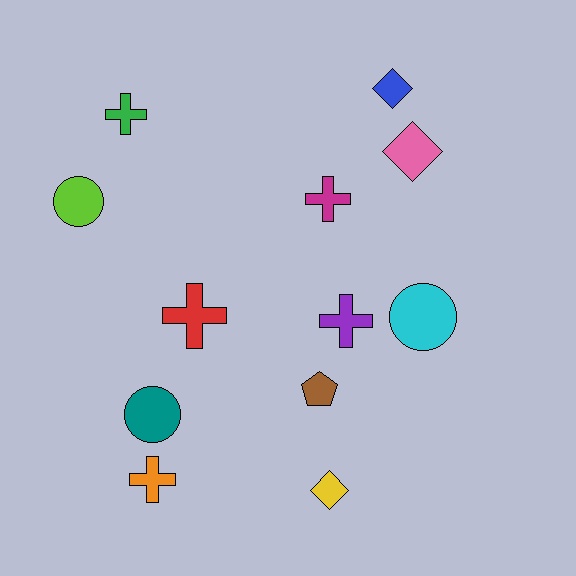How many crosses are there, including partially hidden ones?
There are 5 crosses.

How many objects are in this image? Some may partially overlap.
There are 12 objects.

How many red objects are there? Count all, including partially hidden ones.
There is 1 red object.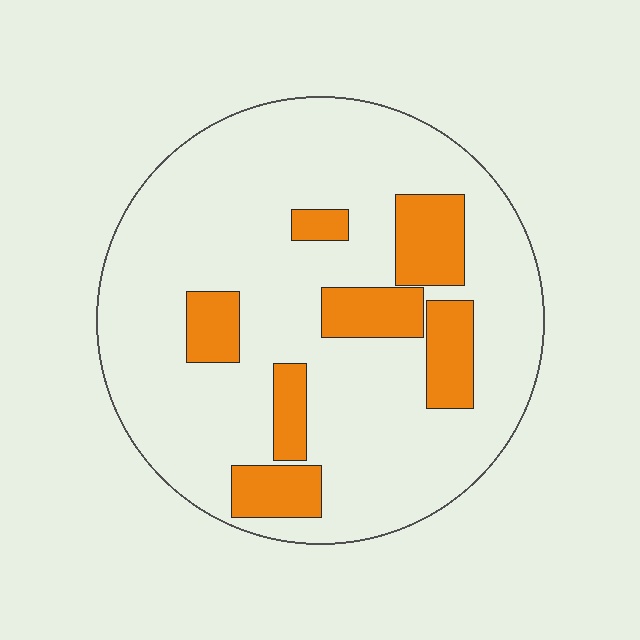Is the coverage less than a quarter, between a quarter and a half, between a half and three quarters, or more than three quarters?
Less than a quarter.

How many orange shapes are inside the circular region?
7.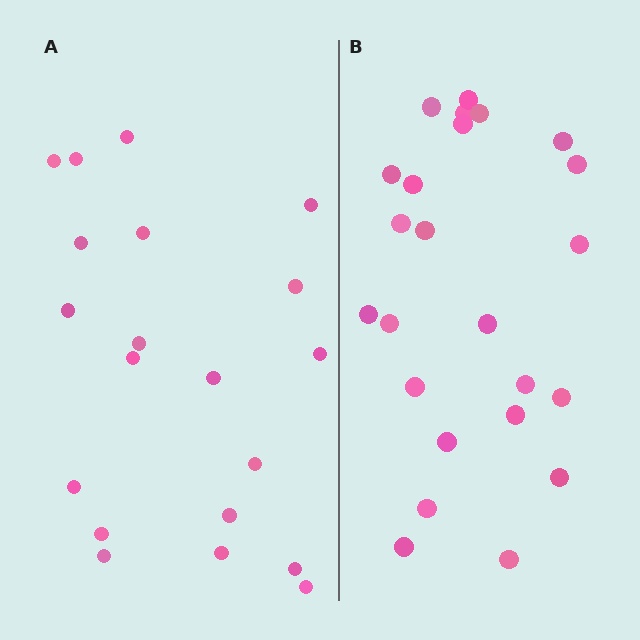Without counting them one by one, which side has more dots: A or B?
Region B (the right region) has more dots.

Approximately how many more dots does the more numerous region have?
Region B has about 4 more dots than region A.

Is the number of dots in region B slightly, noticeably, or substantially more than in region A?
Region B has only slightly more — the two regions are fairly close. The ratio is roughly 1.2 to 1.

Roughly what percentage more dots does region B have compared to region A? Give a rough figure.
About 20% more.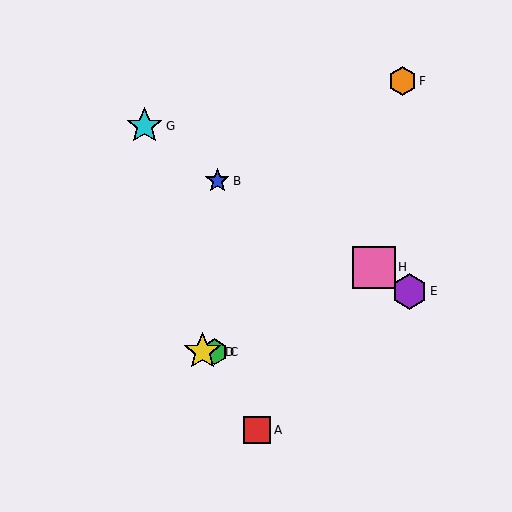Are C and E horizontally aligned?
No, C is at y≈352 and E is at y≈291.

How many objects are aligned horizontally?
2 objects (C, D) are aligned horizontally.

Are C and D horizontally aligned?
Yes, both are at y≈352.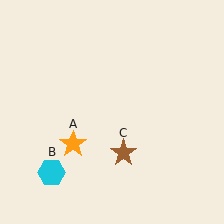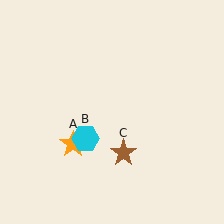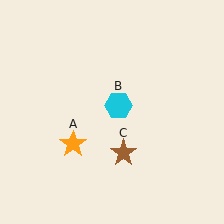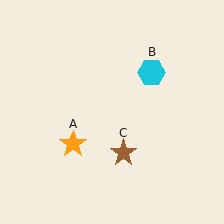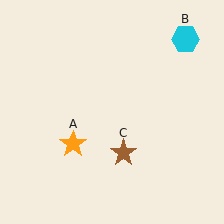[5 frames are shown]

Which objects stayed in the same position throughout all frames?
Orange star (object A) and brown star (object C) remained stationary.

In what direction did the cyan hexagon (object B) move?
The cyan hexagon (object B) moved up and to the right.